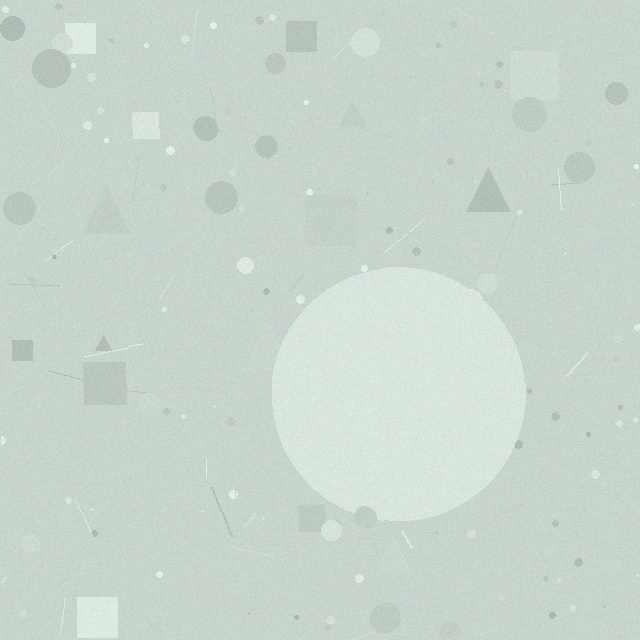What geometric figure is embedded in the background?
A circle is embedded in the background.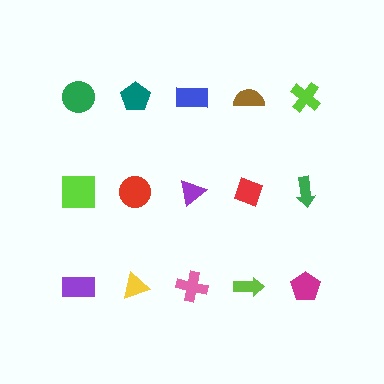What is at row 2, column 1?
A lime square.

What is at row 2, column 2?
A red circle.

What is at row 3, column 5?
A magenta pentagon.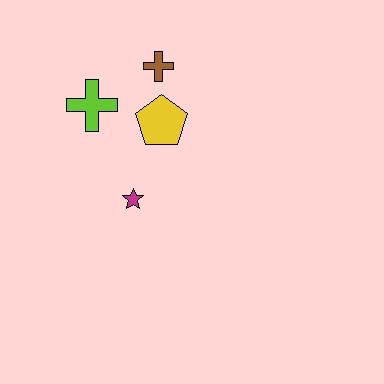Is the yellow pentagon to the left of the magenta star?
No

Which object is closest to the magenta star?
The yellow pentagon is closest to the magenta star.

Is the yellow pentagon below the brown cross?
Yes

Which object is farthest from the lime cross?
The magenta star is farthest from the lime cross.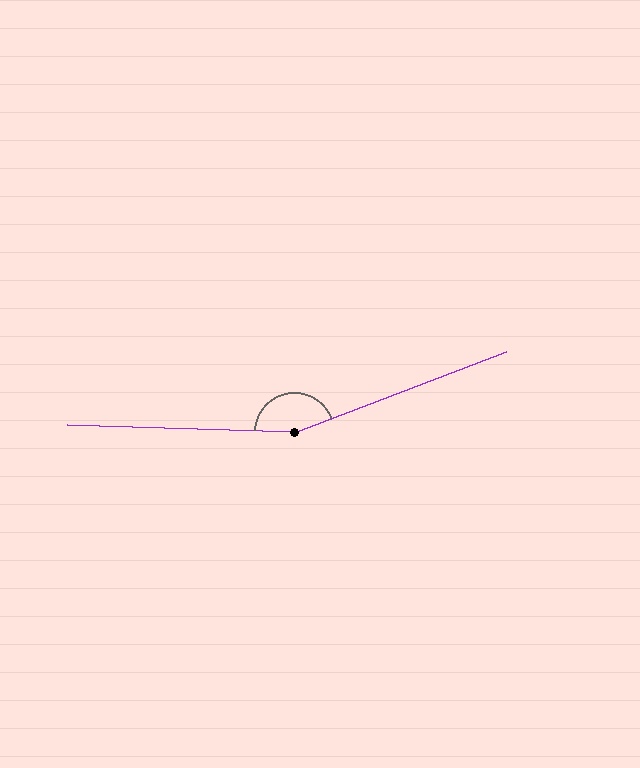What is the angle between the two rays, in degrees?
Approximately 157 degrees.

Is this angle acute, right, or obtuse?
It is obtuse.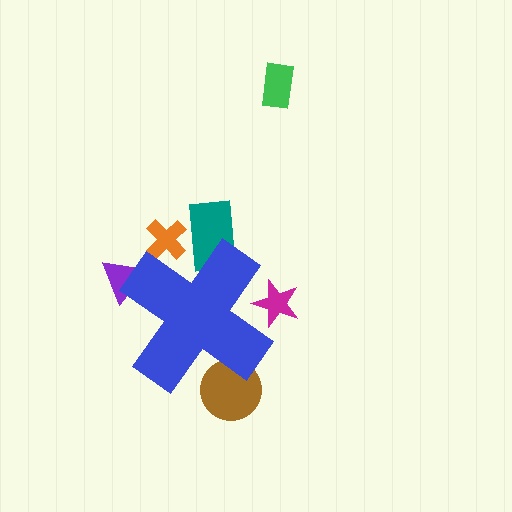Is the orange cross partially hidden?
Yes, the orange cross is partially hidden behind the blue cross.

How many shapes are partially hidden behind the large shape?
5 shapes are partially hidden.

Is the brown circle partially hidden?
Yes, the brown circle is partially hidden behind the blue cross.